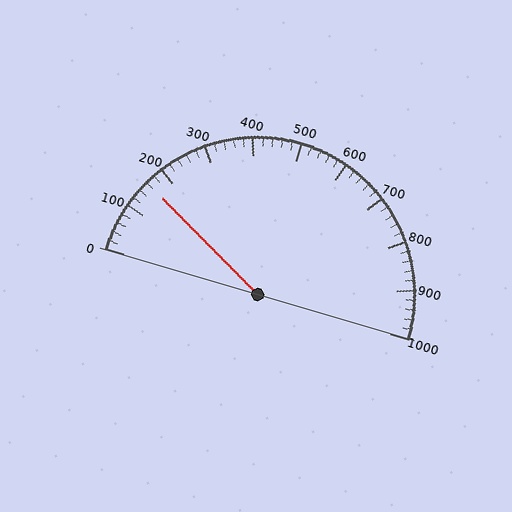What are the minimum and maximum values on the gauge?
The gauge ranges from 0 to 1000.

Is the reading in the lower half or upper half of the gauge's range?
The reading is in the lower half of the range (0 to 1000).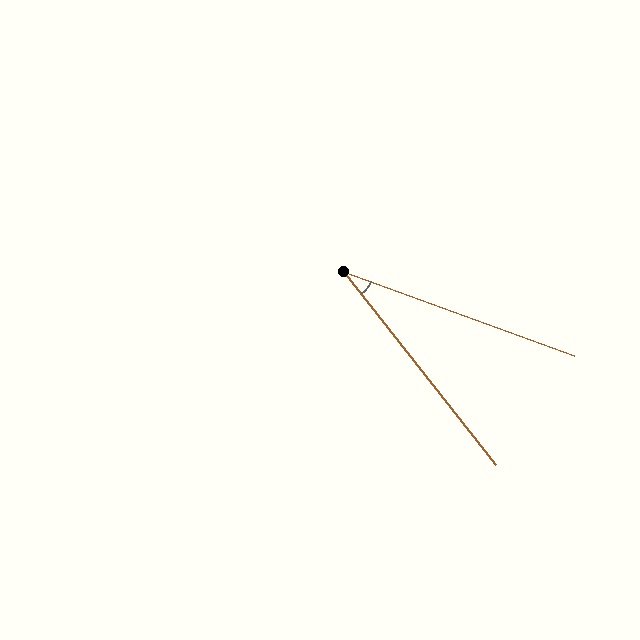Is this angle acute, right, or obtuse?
It is acute.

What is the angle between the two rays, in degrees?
Approximately 32 degrees.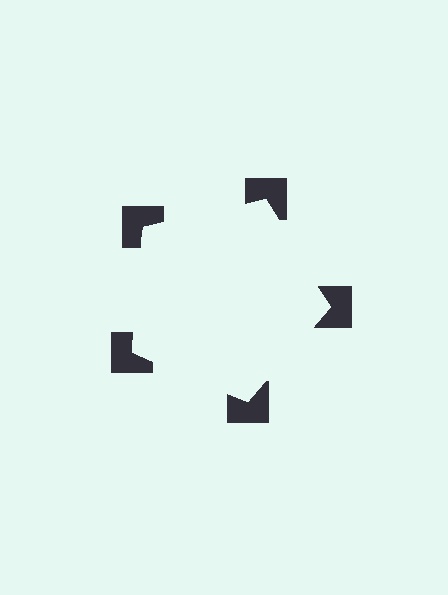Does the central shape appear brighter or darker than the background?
It typically appears slightly brighter than the background, even though no actual brightness change is drawn.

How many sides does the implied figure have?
5 sides.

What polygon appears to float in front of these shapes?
An illusory pentagon — its edges are inferred from the aligned wedge cuts in the notched squares, not physically drawn.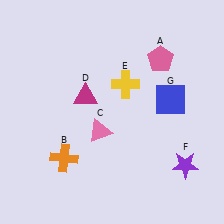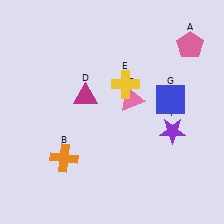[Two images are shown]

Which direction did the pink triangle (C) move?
The pink triangle (C) moved right.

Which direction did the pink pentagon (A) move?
The pink pentagon (A) moved right.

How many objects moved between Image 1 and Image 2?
3 objects moved between the two images.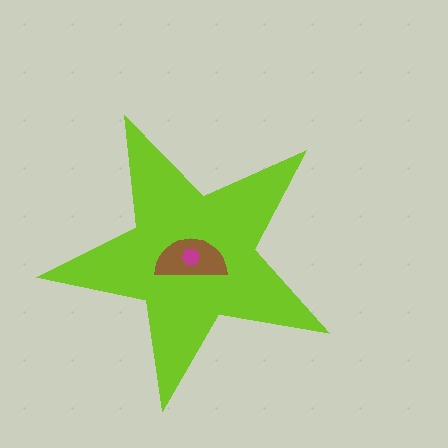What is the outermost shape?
The lime star.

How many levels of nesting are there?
3.